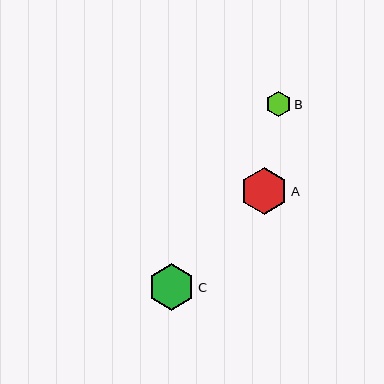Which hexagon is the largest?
Hexagon A is the largest with a size of approximately 47 pixels.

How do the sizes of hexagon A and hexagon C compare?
Hexagon A and hexagon C are approximately the same size.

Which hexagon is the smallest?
Hexagon B is the smallest with a size of approximately 25 pixels.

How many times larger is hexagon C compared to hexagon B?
Hexagon C is approximately 1.9 times the size of hexagon B.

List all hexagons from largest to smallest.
From largest to smallest: A, C, B.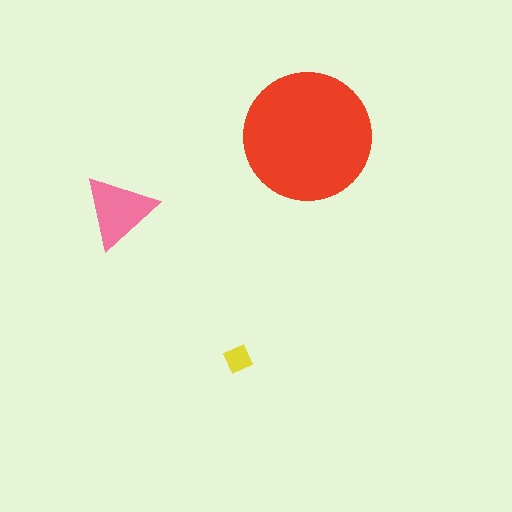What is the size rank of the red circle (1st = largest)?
1st.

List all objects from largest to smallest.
The red circle, the pink triangle, the yellow diamond.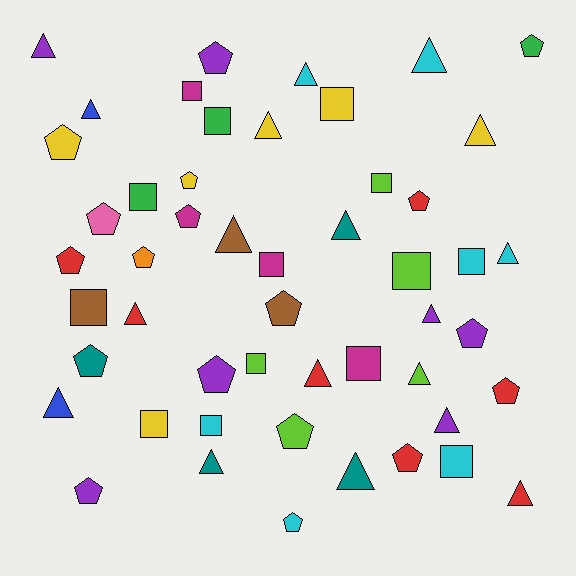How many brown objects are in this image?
There are 3 brown objects.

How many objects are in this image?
There are 50 objects.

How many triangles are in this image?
There are 18 triangles.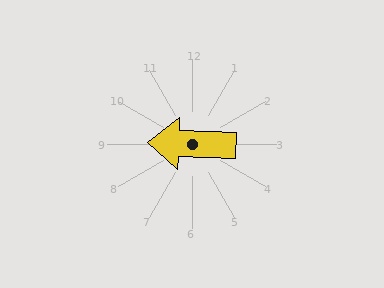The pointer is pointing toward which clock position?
Roughly 9 o'clock.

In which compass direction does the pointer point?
West.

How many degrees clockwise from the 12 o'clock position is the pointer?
Approximately 272 degrees.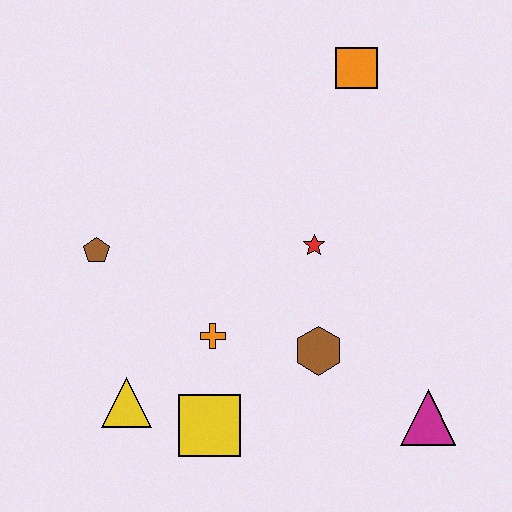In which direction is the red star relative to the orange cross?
The red star is to the right of the orange cross.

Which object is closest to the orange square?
The red star is closest to the orange square.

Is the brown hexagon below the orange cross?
Yes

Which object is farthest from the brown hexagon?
The orange square is farthest from the brown hexagon.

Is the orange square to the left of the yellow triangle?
No